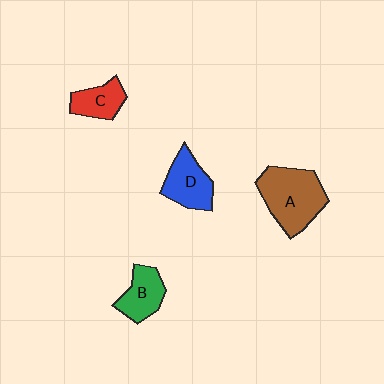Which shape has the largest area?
Shape A (brown).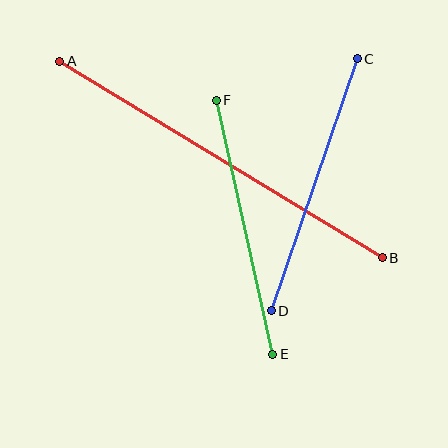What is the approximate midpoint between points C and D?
The midpoint is at approximately (314, 185) pixels.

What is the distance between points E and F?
The distance is approximately 260 pixels.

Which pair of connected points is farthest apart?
Points A and B are farthest apart.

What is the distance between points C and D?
The distance is approximately 266 pixels.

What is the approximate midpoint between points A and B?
The midpoint is at approximately (221, 160) pixels.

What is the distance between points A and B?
The distance is approximately 378 pixels.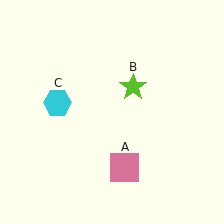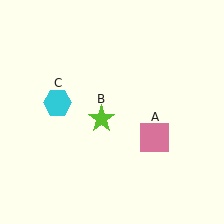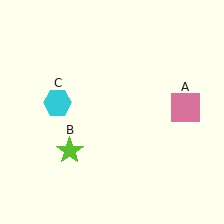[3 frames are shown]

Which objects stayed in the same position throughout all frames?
Cyan hexagon (object C) remained stationary.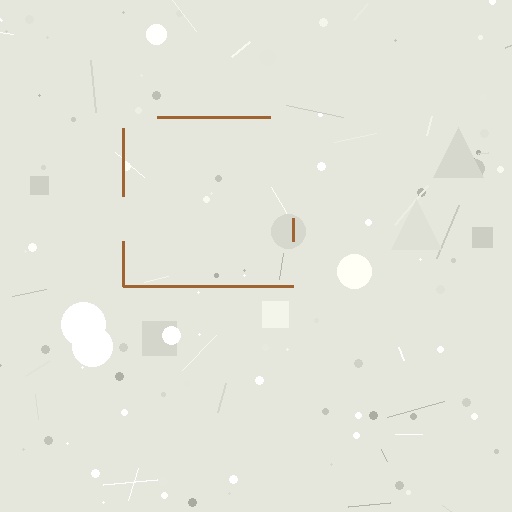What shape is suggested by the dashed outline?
The dashed outline suggests a square.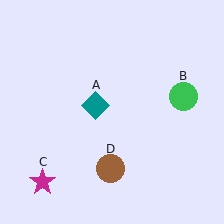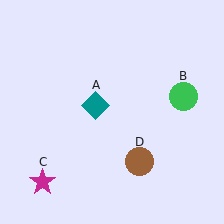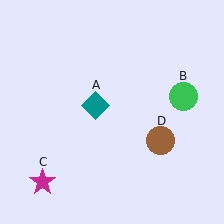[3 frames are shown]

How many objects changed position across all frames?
1 object changed position: brown circle (object D).